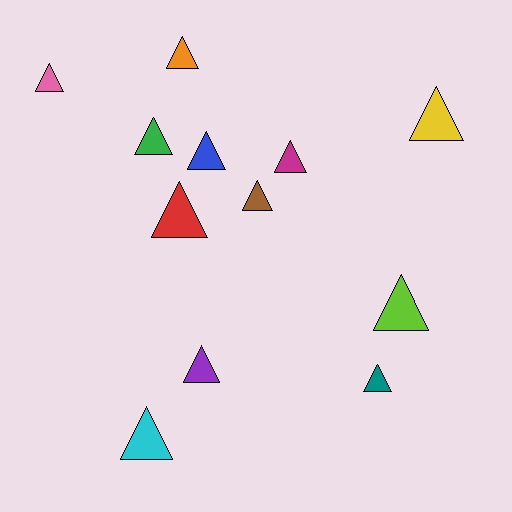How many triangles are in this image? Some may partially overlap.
There are 12 triangles.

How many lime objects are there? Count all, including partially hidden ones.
There is 1 lime object.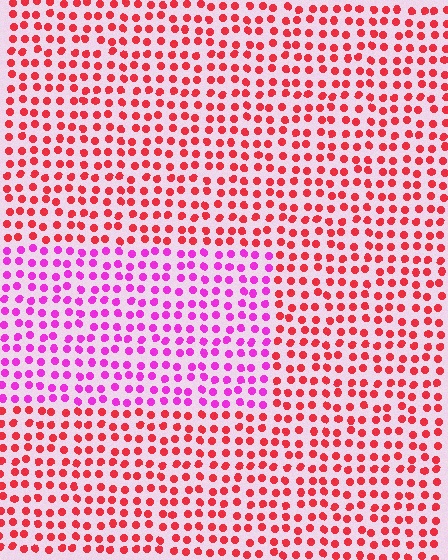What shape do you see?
I see a rectangle.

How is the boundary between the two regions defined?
The boundary is defined purely by a slight shift in hue (about 50 degrees). Spacing, size, and orientation are identical on both sides.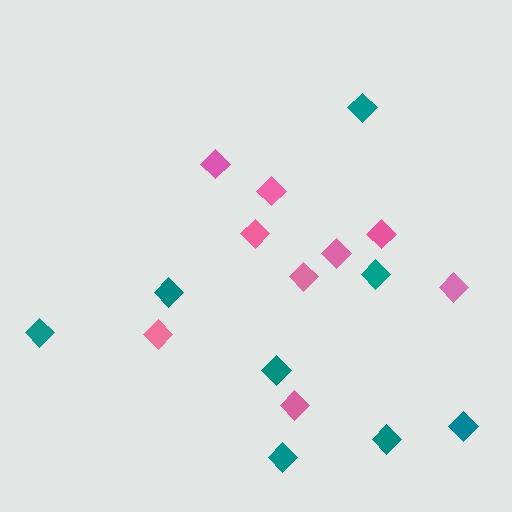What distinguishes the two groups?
There are 2 groups: one group of pink diamonds (9) and one group of teal diamonds (8).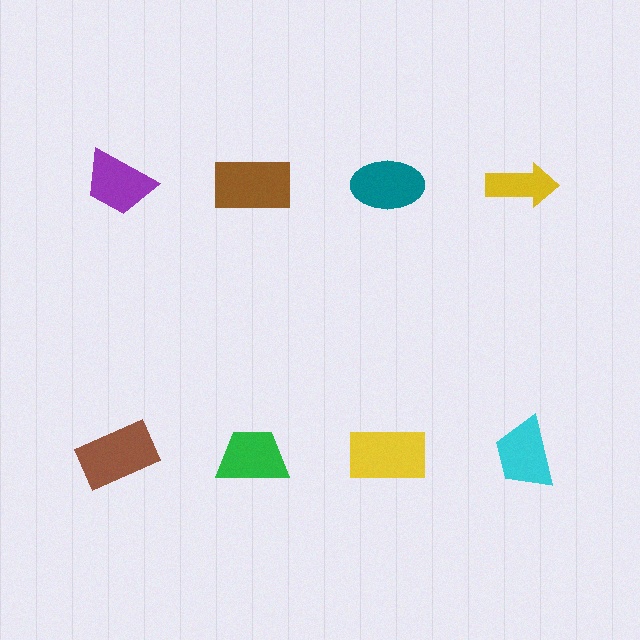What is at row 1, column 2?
A brown rectangle.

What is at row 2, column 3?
A yellow rectangle.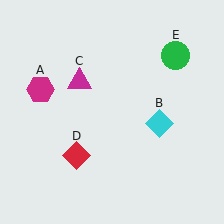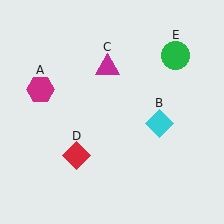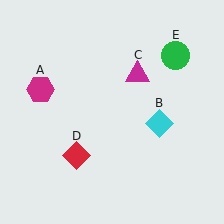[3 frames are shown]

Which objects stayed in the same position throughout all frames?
Magenta hexagon (object A) and cyan diamond (object B) and red diamond (object D) and green circle (object E) remained stationary.